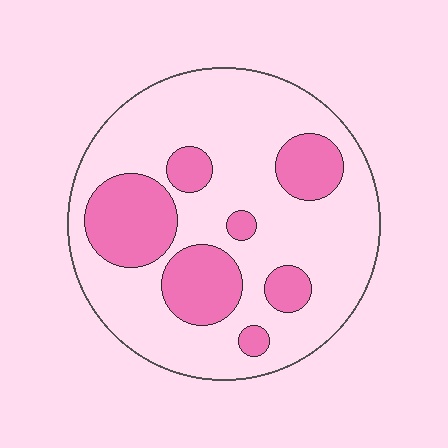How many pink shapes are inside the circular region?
7.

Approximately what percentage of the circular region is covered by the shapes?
Approximately 25%.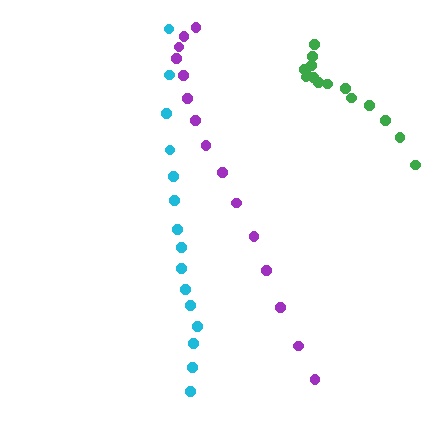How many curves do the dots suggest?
There are 3 distinct paths.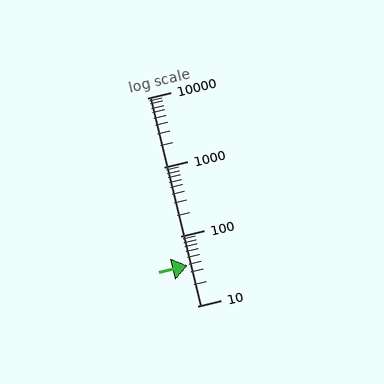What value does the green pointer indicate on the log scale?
The pointer indicates approximately 38.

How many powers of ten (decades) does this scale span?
The scale spans 3 decades, from 10 to 10000.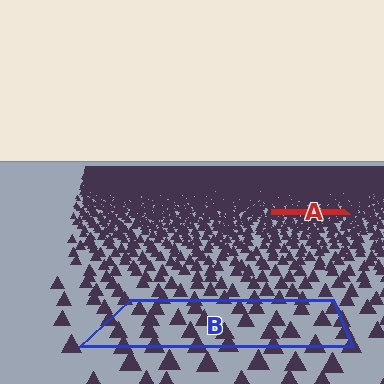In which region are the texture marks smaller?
The texture marks are smaller in region A, because it is farther away.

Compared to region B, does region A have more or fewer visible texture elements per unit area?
Region A has more texture elements per unit area — they are packed more densely because it is farther away.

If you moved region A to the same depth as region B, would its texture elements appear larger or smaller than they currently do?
They would appear larger. At a closer depth, the same texture elements are projected at a bigger on-screen size.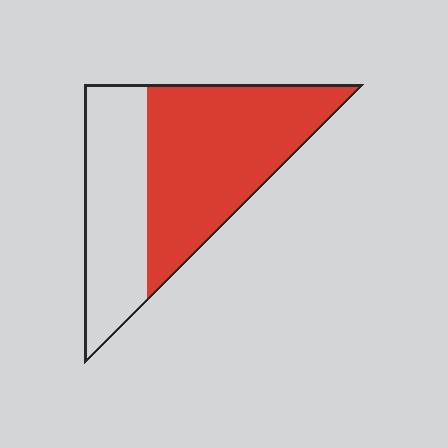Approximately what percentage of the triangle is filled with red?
Approximately 60%.